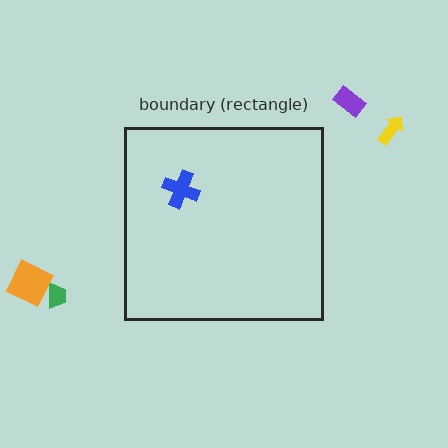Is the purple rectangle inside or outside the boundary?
Outside.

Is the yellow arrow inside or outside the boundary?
Outside.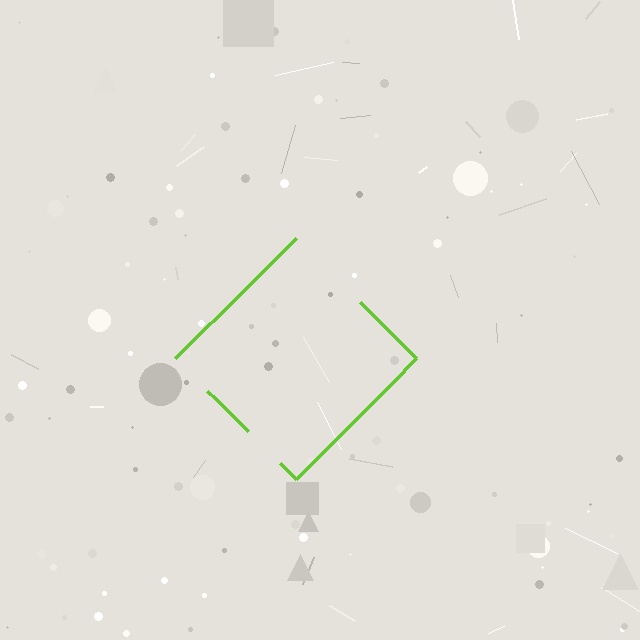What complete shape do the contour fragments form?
The contour fragments form a diamond.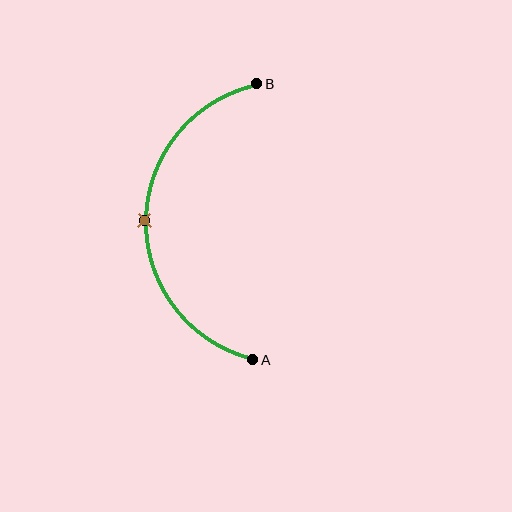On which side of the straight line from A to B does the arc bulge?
The arc bulges to the left of the straight line connecting A and B.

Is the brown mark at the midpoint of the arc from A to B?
Yes. The brown mark lies on the arc at equal arc-length from both A and B — it is the arc midpoint.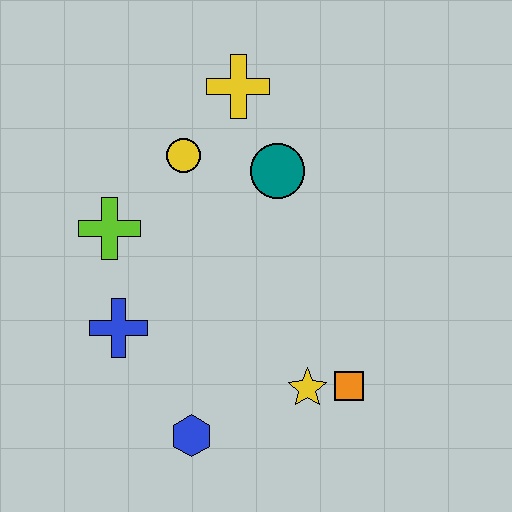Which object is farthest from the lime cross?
The orange square is farthest from the lime cross.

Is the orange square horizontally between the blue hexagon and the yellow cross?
No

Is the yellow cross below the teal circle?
No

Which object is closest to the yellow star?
The orange square is closest to the yellow star.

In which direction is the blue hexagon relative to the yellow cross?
The blue hexagon is below the yellow cross.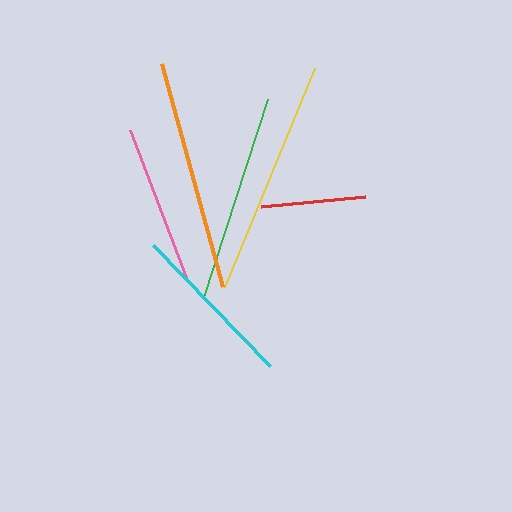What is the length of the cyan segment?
The cyan segment is approximately 168 pixels long.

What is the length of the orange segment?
The orange segment is approximately 232 pixels long.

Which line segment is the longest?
The yellow line is the longest at approximately 236 pixels.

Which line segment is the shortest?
The red line is the shortest at approximately 104 pixels.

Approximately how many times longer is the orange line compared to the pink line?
The orange line is approximately 1.5 times the length of the pink line.